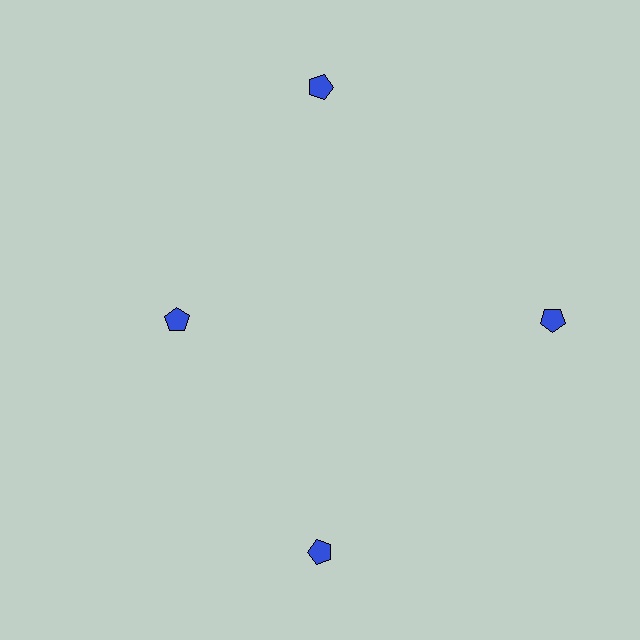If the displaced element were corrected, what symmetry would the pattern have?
It would have 4-fold rotational symmetry — the pattern would map onto itself every 90 degrees.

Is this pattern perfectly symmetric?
No. The 4 blue pentagons are arranged in a ring, but one element near the 9 o'clock position is pulled inward toward the center, breaking the 4-fold rotational symmetry.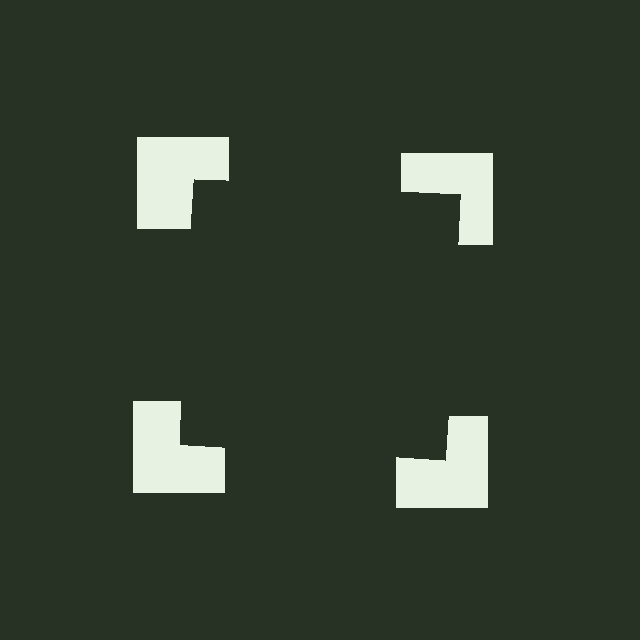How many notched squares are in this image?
There are 4 — one at each vertex of the illusory square.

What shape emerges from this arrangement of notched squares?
An illusory square — its edges are inferred from the aligned wedge cuts in the notched squares, not physically drawn.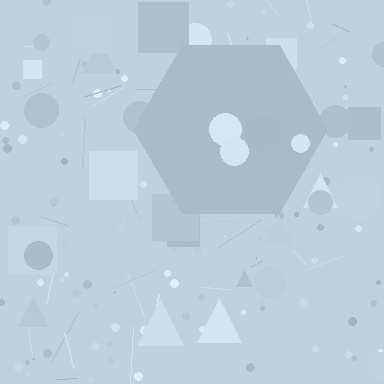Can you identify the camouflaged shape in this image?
The camouflaged shape is a hexagon.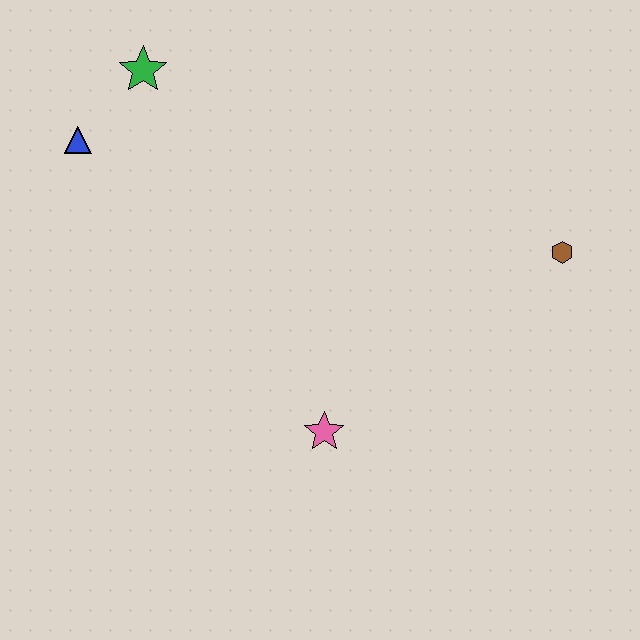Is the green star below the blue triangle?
No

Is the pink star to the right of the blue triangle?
Yes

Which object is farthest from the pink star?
The green star is farthest from the pink star.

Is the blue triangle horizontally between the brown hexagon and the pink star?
No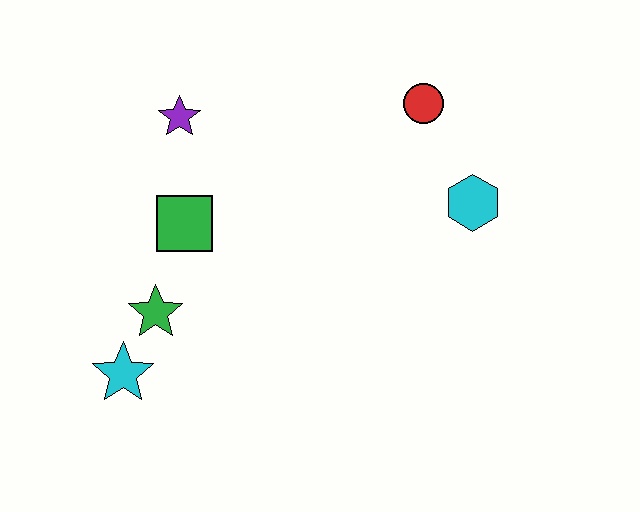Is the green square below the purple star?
Yes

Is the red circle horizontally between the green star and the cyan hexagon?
Yes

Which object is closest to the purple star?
The green square is closest to the purple star.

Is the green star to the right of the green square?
No